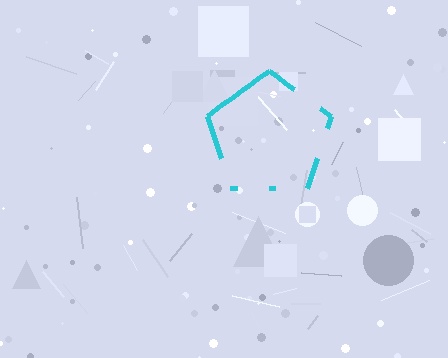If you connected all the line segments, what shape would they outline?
They would outline a pentagon.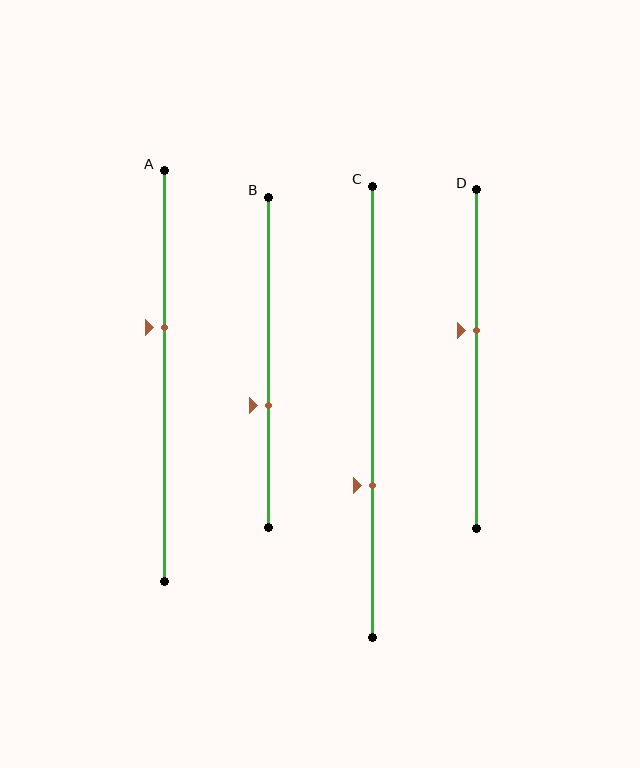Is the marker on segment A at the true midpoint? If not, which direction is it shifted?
No, the marker on segment A is shifted upward by about 12% of the segment length.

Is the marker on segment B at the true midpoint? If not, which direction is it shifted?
No, the marker on segment B is shifted downward by about 13% of the segment length.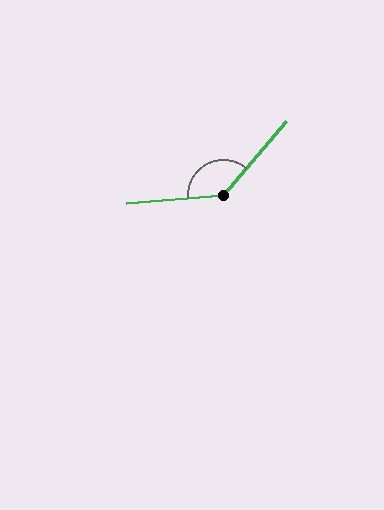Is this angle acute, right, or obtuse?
It is obtuse.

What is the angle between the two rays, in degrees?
Approximately 135 degrees.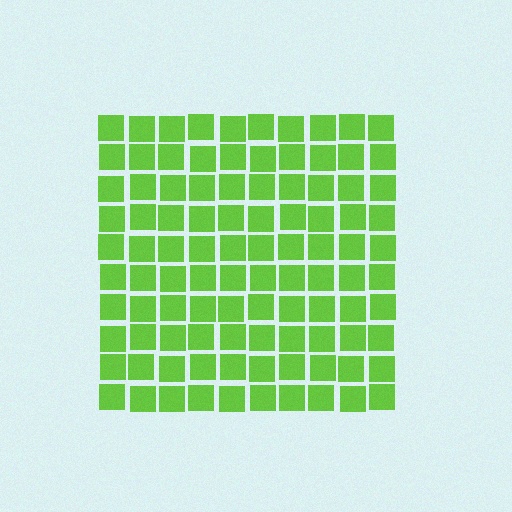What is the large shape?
The large shape is a square.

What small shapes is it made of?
It is made of small squares.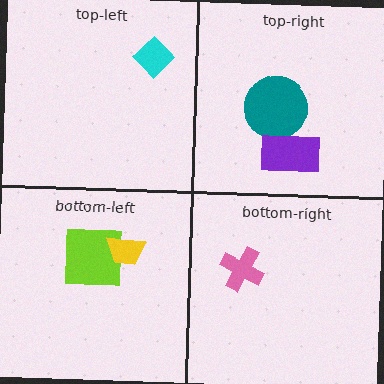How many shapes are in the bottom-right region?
1.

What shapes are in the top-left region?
The cyan diamond.